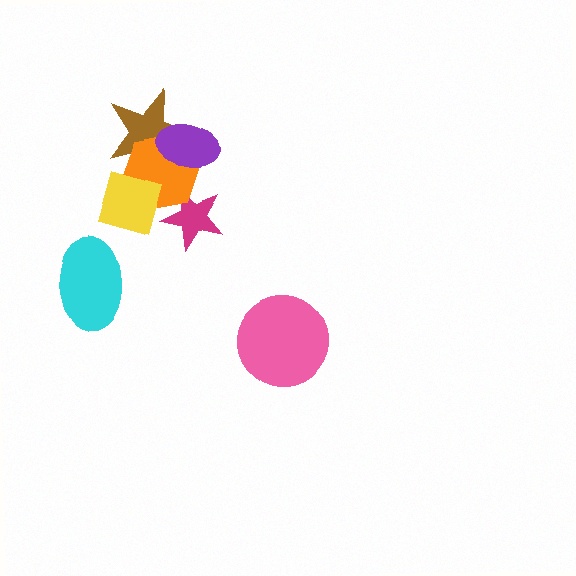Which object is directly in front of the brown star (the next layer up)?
The orange hexagon is directly in front of the brown star.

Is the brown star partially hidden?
Yes, it is partially covered by another shape.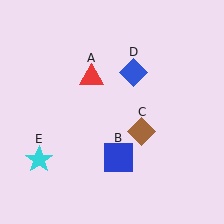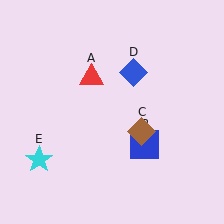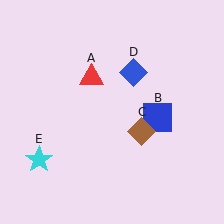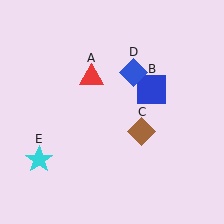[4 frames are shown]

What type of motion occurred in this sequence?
The blue square (object B) rotated counterclockwise around the center of the scene.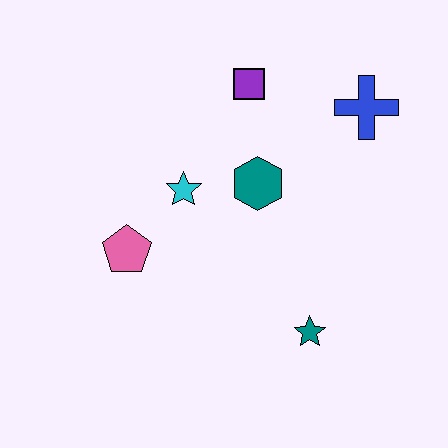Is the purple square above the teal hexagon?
Yes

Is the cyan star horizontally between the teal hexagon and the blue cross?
No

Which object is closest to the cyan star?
The teal hexagon is closest to the cyan star.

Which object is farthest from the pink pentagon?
The blue cross is farthest from the pink pentagon.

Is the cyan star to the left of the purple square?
Yes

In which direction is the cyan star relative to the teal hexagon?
The cyan star is to the left of the teal hexagon.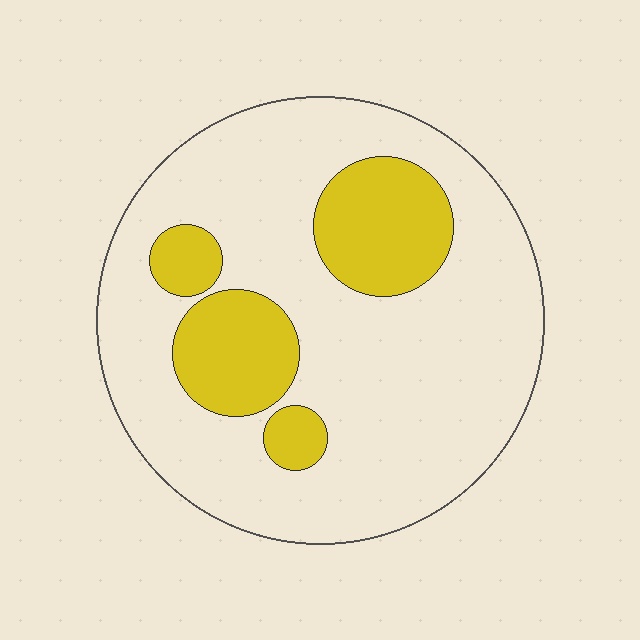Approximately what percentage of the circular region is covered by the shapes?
Approximately 25%.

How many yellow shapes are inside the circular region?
4.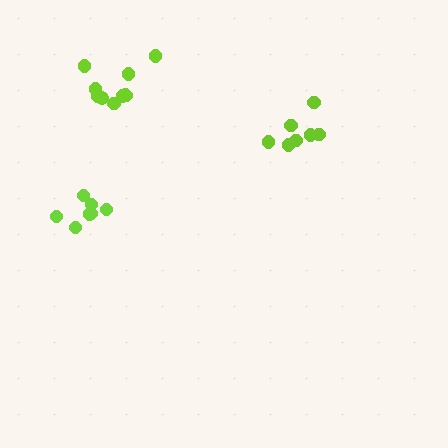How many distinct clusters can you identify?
There are 3 distinct clusters.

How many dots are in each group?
Group 1: 10 dots, Group 2: 7 dots, Group 3: 7 dots (24 total).